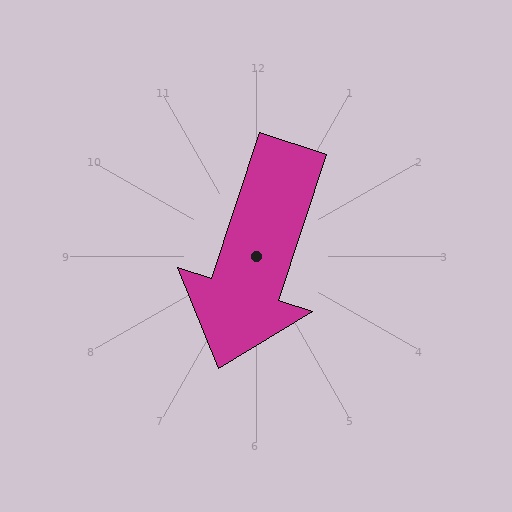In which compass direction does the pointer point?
South.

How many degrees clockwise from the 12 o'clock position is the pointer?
Approximately 198 degrees.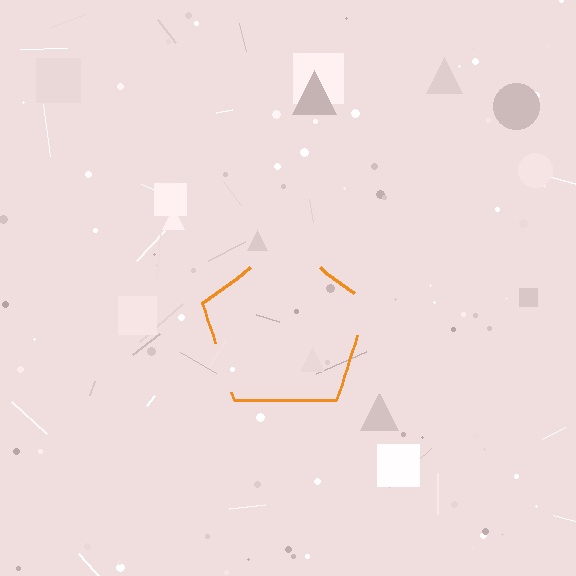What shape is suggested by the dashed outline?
The dashed outline suggests a pentagon.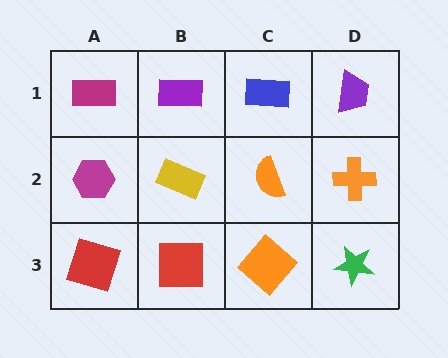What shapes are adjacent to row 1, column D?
An orange cross (row 2, column D), a blue rectangle (row 1, column C).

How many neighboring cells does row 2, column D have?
3.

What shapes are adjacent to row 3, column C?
An orange semicircle (row 2, column C), a red square (row 3, column B), a green star (row 3, column D).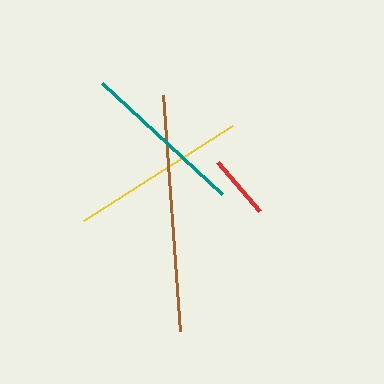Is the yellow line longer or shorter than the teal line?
The yellow line is longer than the teal line.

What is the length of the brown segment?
The brown segment is approximately 237 pixels long.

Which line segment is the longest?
The brown line is the longest at approximately 237 pixels.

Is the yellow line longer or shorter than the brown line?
The brown line is longer than the yellow line.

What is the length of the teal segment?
The teal segment is approximately 163 pixels long.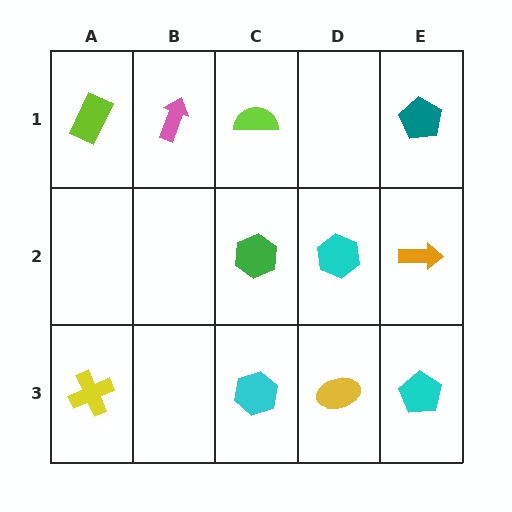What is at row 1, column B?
A pink arrow.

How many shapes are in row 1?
4 shapes.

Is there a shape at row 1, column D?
No, that cell is empty.